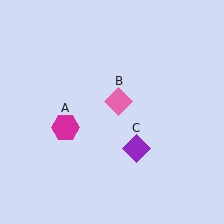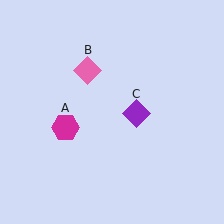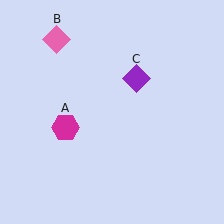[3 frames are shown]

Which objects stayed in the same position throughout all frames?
Magenta hexagon (object A) remained stationary.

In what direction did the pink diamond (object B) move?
The pink diamond (object B) moved up and to the left.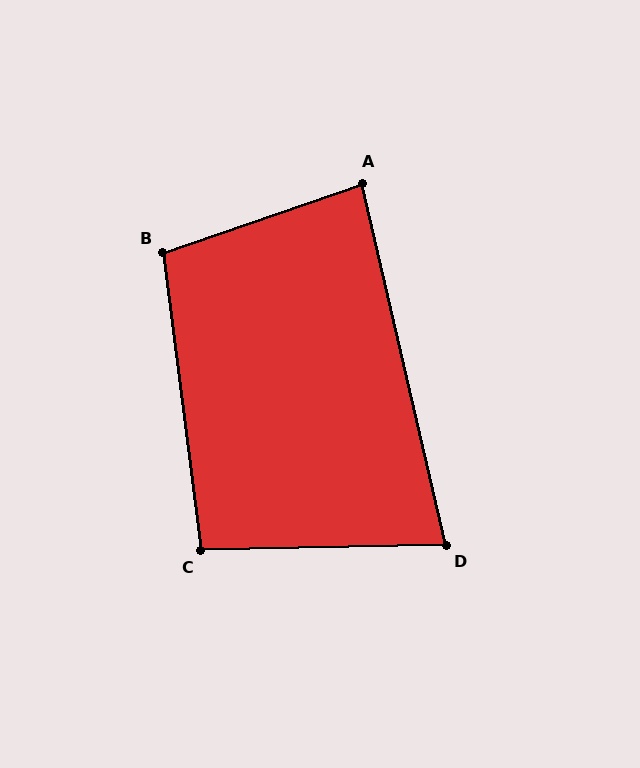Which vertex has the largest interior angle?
B, at approximately 102 degrees.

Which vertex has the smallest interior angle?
D, at approximately 78 degrees.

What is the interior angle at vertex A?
Approximately 84 degrees (acute).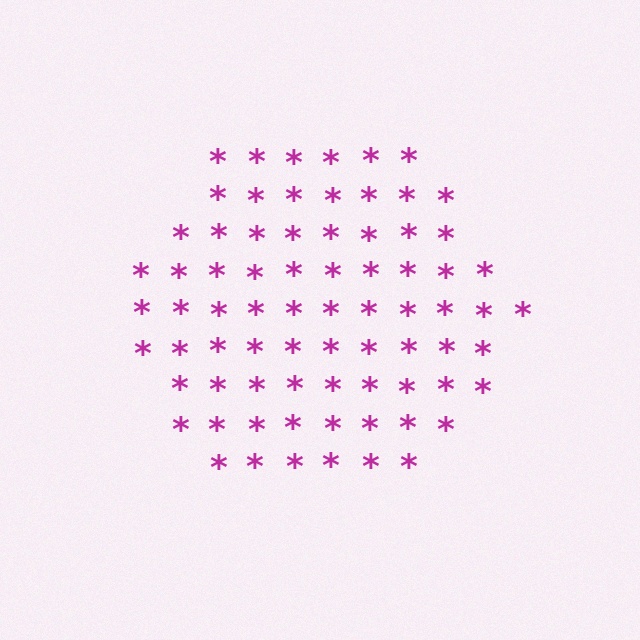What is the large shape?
The large shape is a hexagon.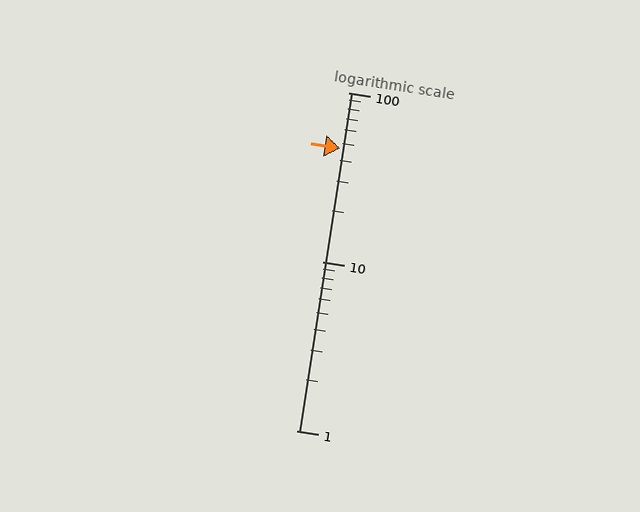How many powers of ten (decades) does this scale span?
The scale spans 2 decades, from 1 to 100.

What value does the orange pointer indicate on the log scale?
The pointer indicates approximately 47.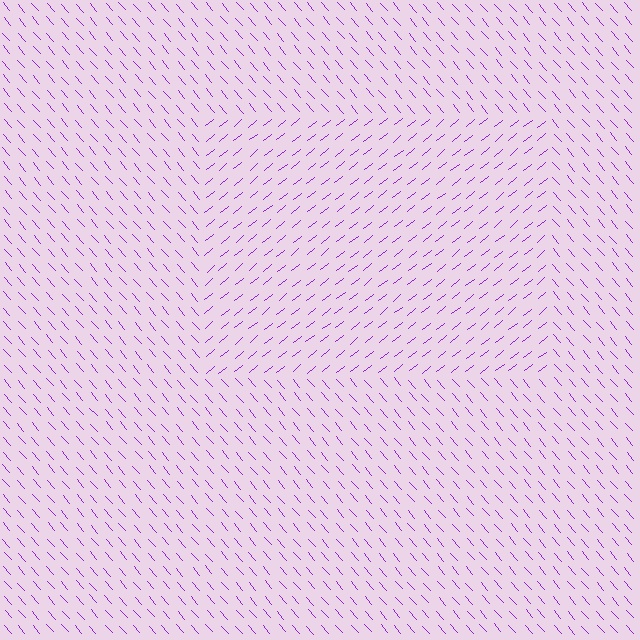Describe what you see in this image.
The image is filled with small purple line segments. A rectangle region in the image has lines oriented differently from the surrounding lines, creating a visible texture boundary.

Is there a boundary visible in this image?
Yes, there is a texture boundary formed by a change in line orientation.